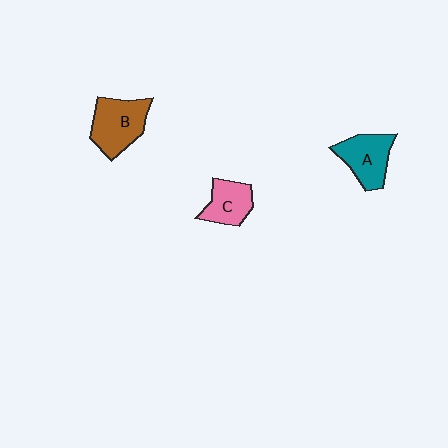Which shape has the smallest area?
Shape C (pink).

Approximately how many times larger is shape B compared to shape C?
Approximately 1.4 times.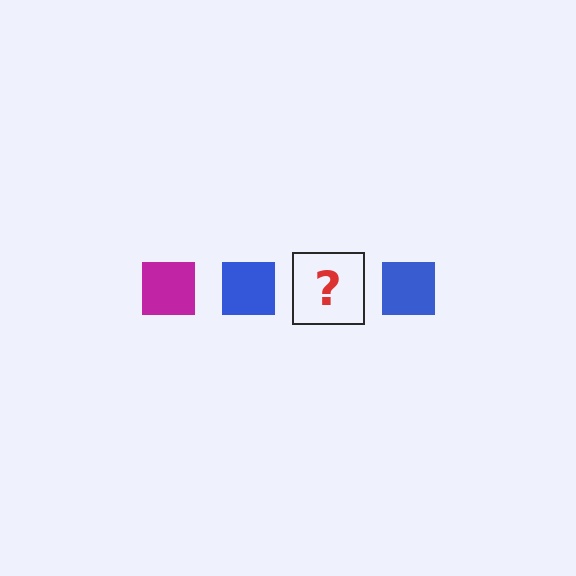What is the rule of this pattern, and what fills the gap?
The rule is that the pattern cycles through magenta, blue squares. The gap should be filled with a magenta square.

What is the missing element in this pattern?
The missing element is a magenta square.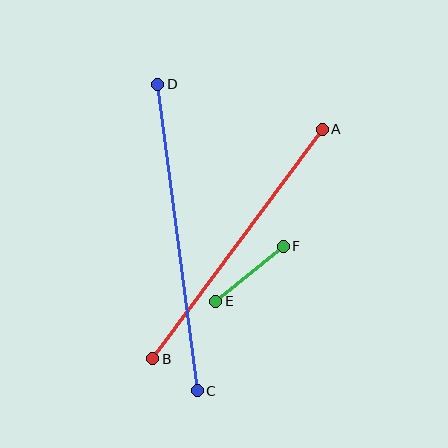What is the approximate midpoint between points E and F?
The midpoint is at approximately (249, 274) pixels.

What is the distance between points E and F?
The distance is approximately 87 pixels.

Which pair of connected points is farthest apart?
Points C and D are farthest apart.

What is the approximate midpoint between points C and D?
The midpoint is at approximately (178, 238) pixels.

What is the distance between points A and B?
The distance is approximately 286 pixels.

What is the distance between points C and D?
The distance is approximately 309 pixels.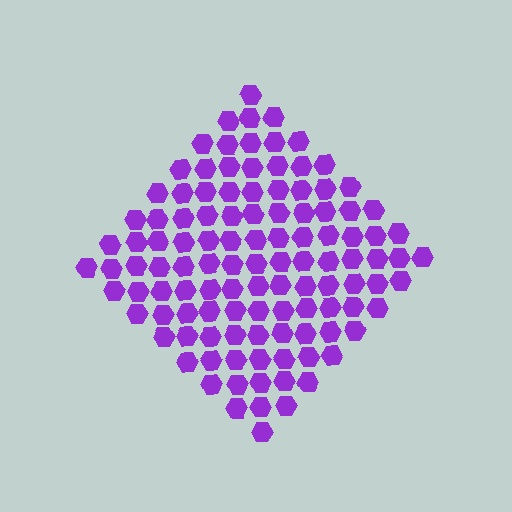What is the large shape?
The large shape is a diamond.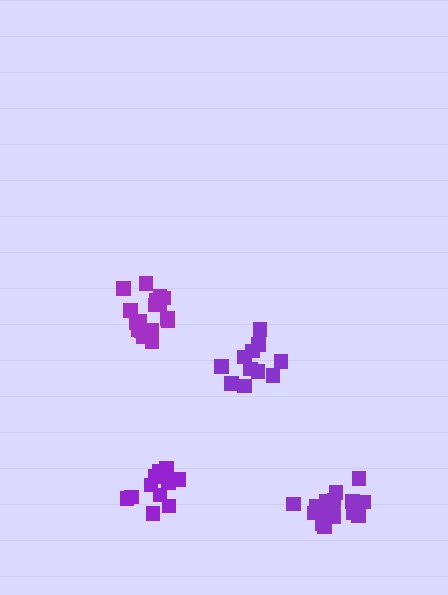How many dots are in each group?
Group 1: 11 dots, Group 2: 17 dots, Group 3: 13 dots, Group 4: 17 dots (58 total).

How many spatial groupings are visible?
There are 4 spatial groupings.